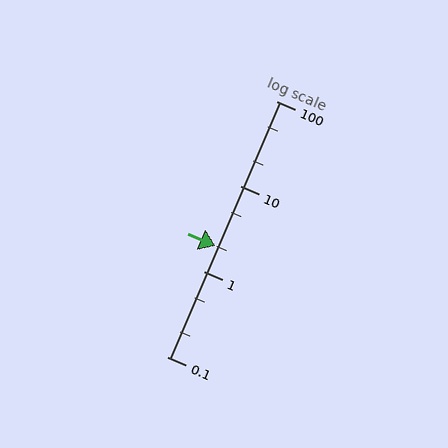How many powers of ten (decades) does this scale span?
The scale spans 3 decades, from 0.1 to 100.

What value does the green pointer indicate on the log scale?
The pointer indicates approximately 2.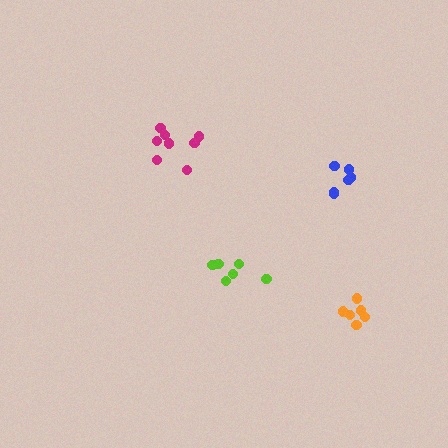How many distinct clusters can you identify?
There are 4 distinct clusters.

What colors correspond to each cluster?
The clusters are colored: blue, magenta, orange, lime.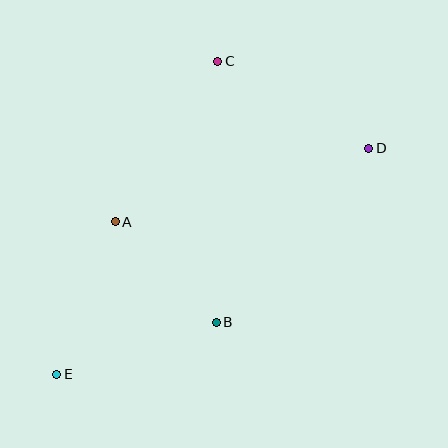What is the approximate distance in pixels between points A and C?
The distance between A and C is approximately 190 pixels.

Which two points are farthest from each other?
Points D and E are farthest from each other.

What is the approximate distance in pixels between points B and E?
The distance between B and E is approximately 168 pixels.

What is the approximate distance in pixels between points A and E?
The distance between A and E is approximately 164 pixels.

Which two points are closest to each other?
Points A and B are closest to each other.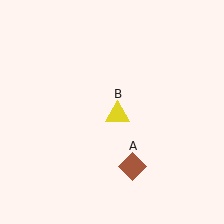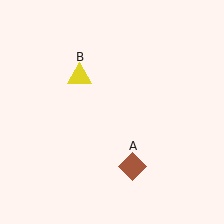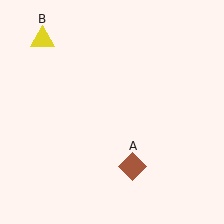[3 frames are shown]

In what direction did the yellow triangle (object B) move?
The yellow triangle (object B) moved up and to the left.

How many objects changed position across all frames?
1 object changed position: yellow triangle (object B).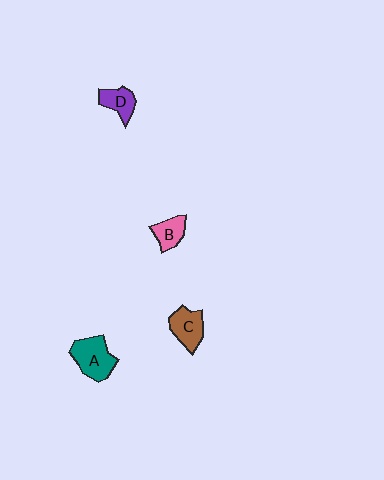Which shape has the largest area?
Shape A (teal).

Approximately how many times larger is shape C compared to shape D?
Approximately 1.3 times.